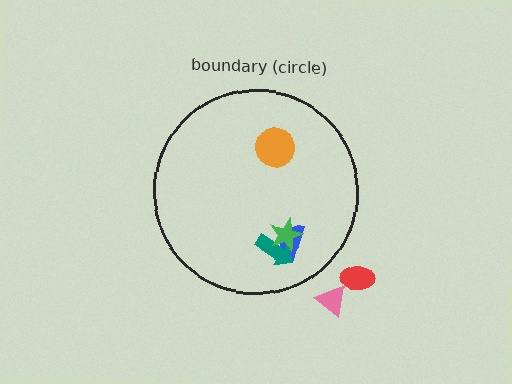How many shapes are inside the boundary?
4 inside, 2 outside.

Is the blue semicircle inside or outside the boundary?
Inside.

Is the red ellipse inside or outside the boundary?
Outside.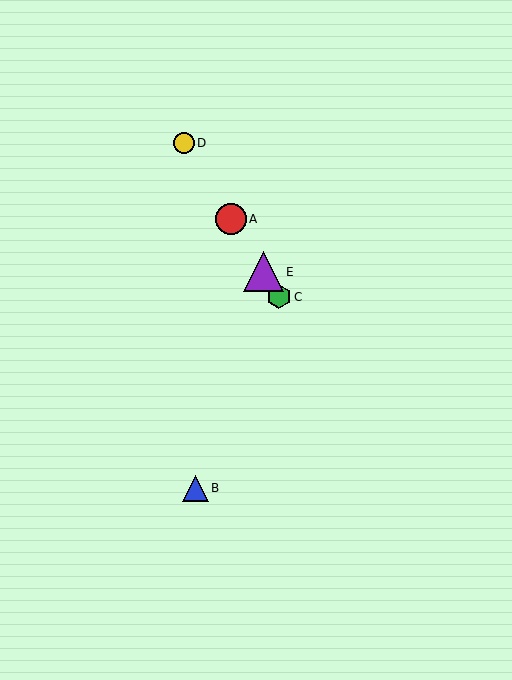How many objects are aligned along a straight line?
4 objects (A, C, D, E) are aligned along a straight line.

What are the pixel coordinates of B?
Object B is at (195, 488).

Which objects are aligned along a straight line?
Objects A, C, D, E are aligned along a straight line.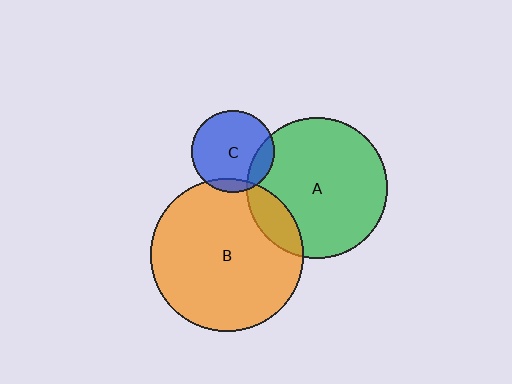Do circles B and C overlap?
Yes.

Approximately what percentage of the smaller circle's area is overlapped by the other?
Approximately 10%.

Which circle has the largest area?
Circle B (orange).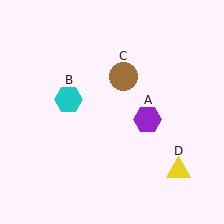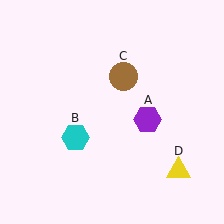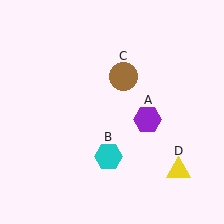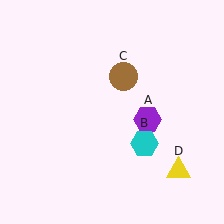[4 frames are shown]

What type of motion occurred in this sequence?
The cyan hexagon (object B) rotated counterclockwise around the center of the scene.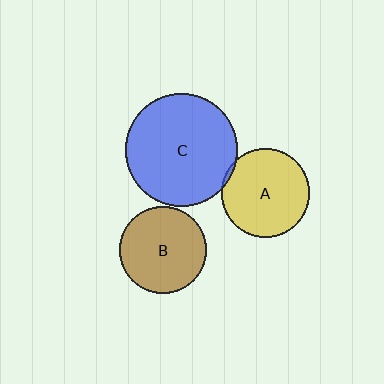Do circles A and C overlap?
Yes.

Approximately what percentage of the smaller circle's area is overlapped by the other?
Approximately 5%.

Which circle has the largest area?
Circle C (blue).